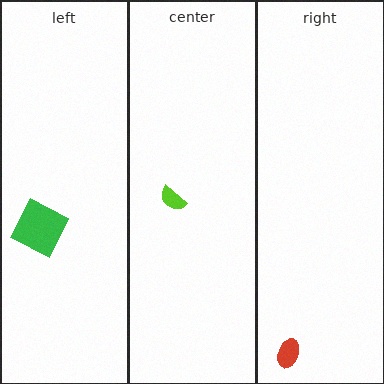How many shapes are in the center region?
1.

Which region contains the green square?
The left region.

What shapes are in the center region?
The lime semicircle.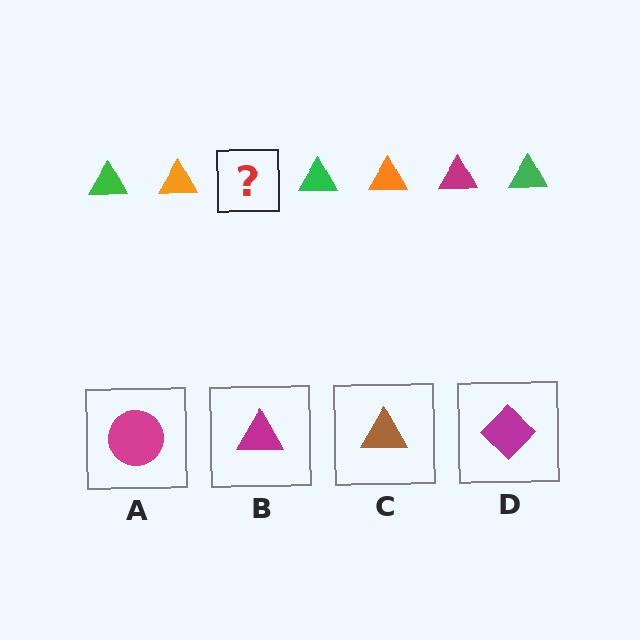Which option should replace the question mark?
Option B.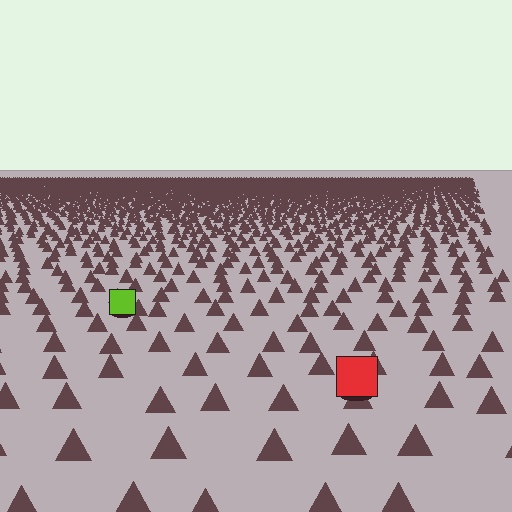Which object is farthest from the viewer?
The lime square is farthest from the viewer. It appears smaller and the ground texture around it is denser.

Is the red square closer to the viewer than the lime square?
Yes. The red square is closer — you can tell from the texture gradient: the ground texture is coarser near it.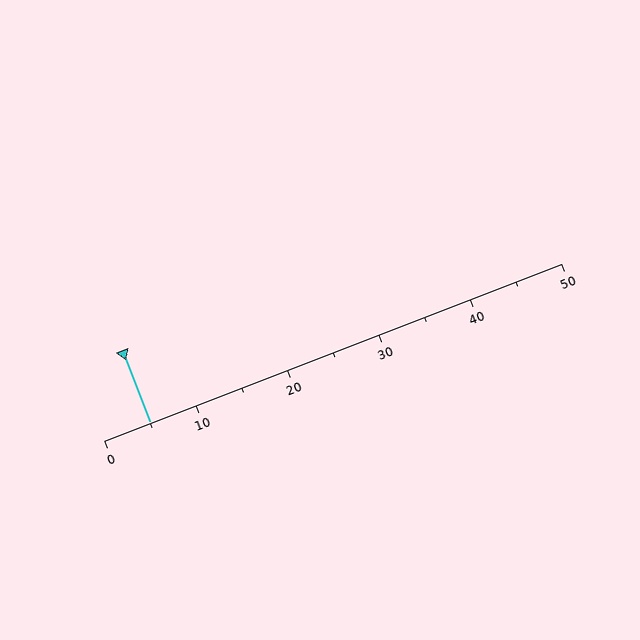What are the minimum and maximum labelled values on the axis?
The axis runs from 0 to 50.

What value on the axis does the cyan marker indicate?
The marker indicates approximately 5.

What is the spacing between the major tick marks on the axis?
The major ticks are spaced 10 apart.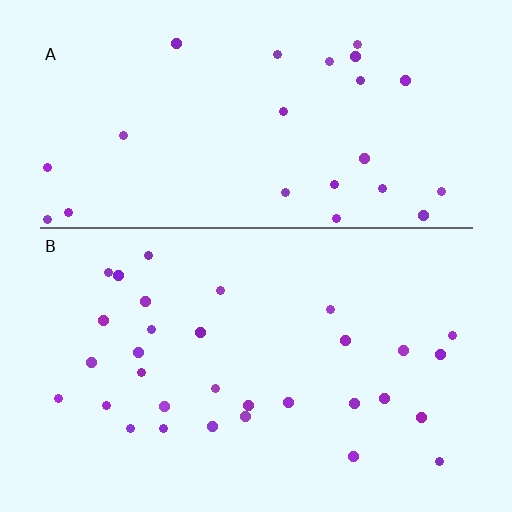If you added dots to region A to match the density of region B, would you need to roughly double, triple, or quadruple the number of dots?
Approximately double.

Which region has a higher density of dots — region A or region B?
B (the bottom).